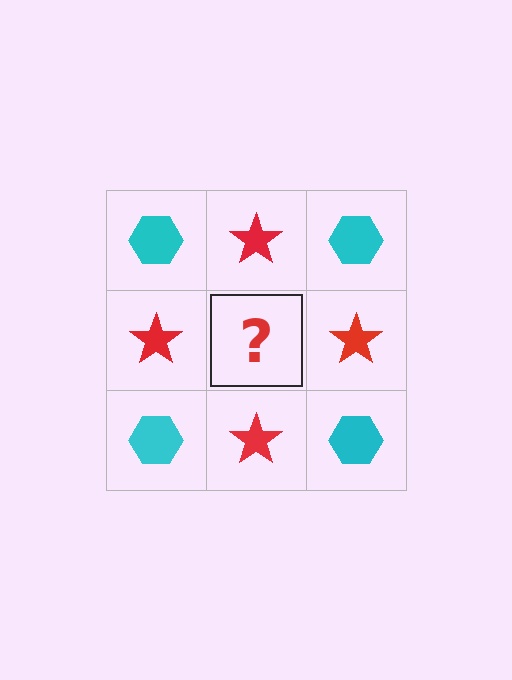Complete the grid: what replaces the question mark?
The question mark should be replaced with a cyan hexagon.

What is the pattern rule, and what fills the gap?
The rule is that it alternates cyan hexagon and red star in a checkerboard pattern. The gap should be filled with a cyan hexagon.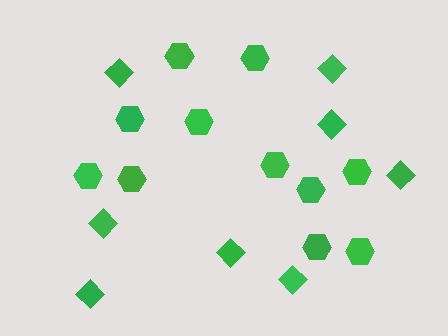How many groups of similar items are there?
There are 2 groups: one group of diamonds (8) and one group of hexagons (11).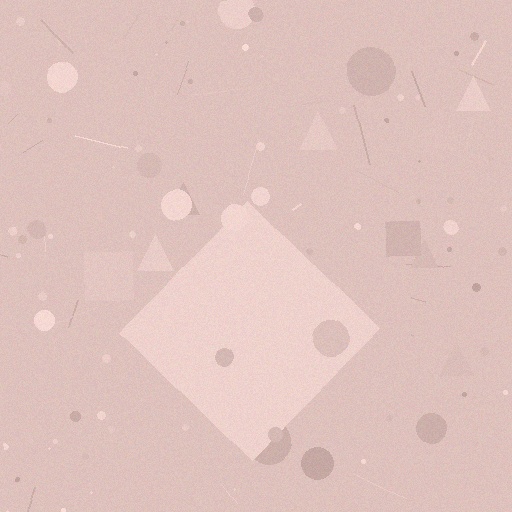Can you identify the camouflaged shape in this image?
The camouflaged shape is a diamond.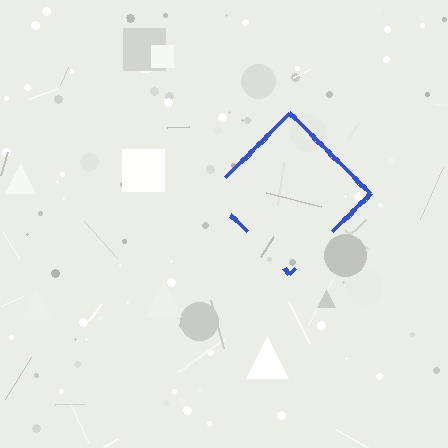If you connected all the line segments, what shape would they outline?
They would outline a diamond.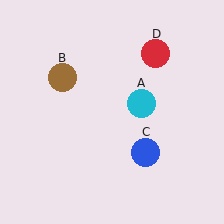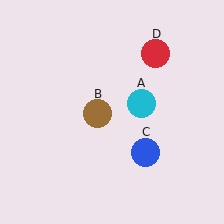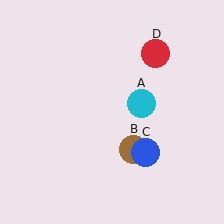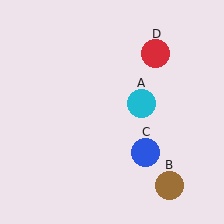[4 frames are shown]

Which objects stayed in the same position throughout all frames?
Cyan circle (object A) and blue circle (object C) and red circle (object D) remained stationary.